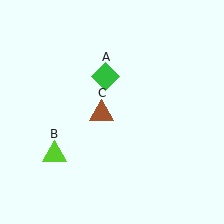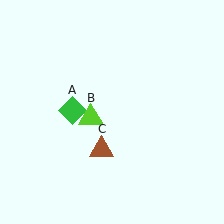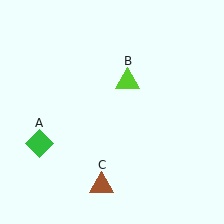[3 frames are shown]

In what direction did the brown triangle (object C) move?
The brown triangle (object C) moved down.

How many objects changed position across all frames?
3 objects changed position: green diamond (object A), lime triangle (object B), brown triangle (object C).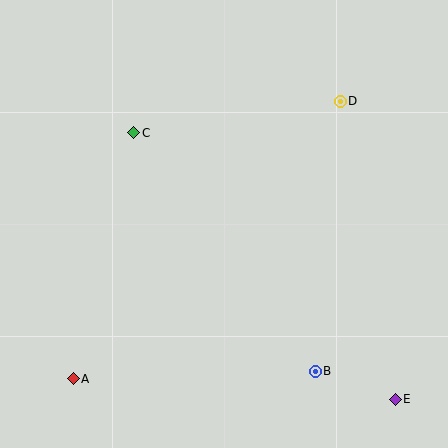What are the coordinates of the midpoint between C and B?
The midpoint between C and B is at (225, 252).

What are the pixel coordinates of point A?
Point A is at (73, 379).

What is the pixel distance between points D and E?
The distance between D and E is 303 pixels.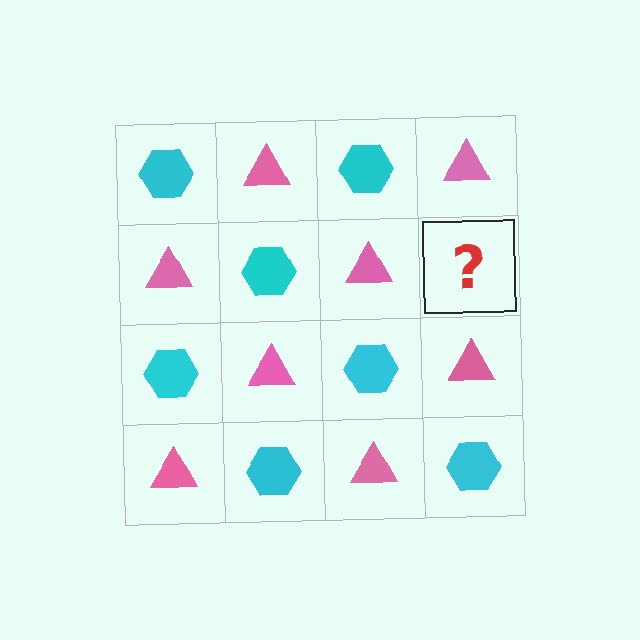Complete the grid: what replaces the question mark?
The question mark should be replaced with a cyan hexagon.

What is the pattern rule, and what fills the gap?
The rule is that it alternates cyan hexagon and pink triangle in a checkerboard pattern. The gap should be filled with a cyan hexagon.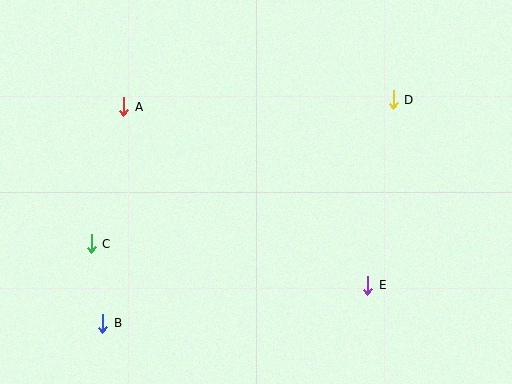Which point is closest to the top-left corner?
Point A is closest to the top-left corner.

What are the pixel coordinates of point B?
Point B is at (103, 323).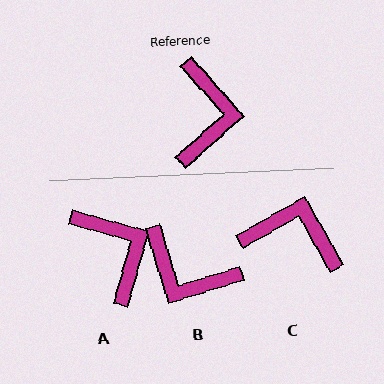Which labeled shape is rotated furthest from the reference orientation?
B, about 115 degrees away.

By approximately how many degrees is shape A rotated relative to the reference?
Approximately 33 degrees counter-clockwise.